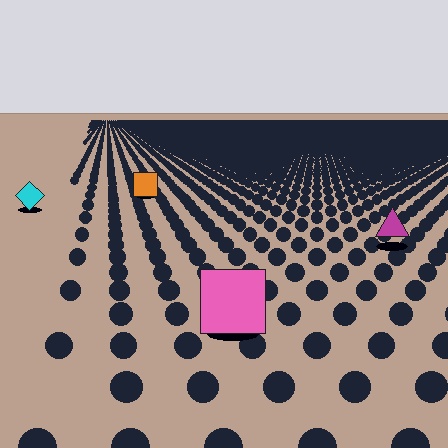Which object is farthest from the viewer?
The orange square is farthest from the viewer. It appears smaller and the ground texture around it is denser.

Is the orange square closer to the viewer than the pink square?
No. The pink square is closer — you can tell from the texture gradient: the ground texture is coarser near it.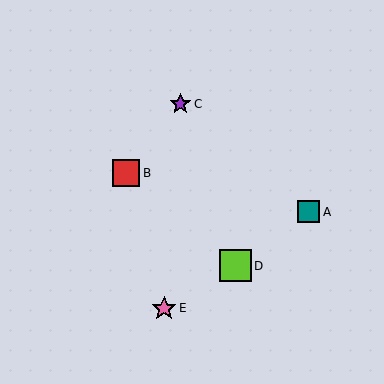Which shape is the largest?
The lime square (labeled D) is the largest.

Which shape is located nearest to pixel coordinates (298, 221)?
The teal square (labeled A) at (309, 212) is nearest to that location.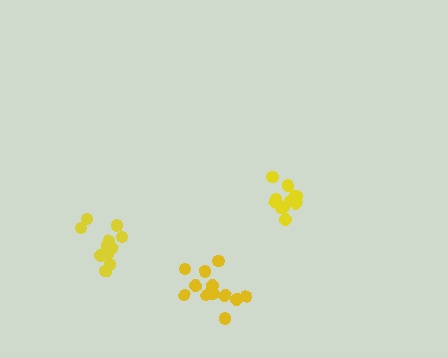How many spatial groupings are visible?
There are 3 spatial groupings.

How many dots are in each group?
Group 1: 11 dots, Group 2: 13 dots, Group 3: 12 dots (36 total).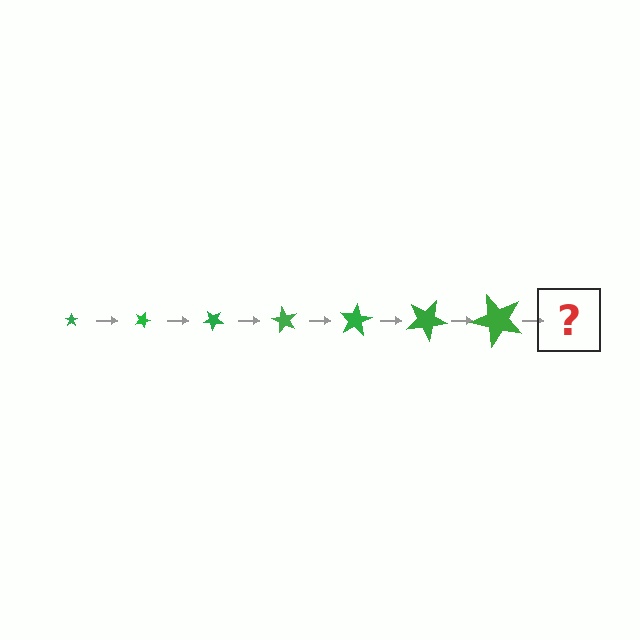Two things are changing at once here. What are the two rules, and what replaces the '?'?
The two rules are that the star grows larger each step and it rotates 20 degrees each step. The '?' should be a star, larger than the previous one and rotated 140 degrees from the start.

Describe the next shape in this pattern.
It should be a star, larger than the previous one and rotated 140 degrees from the start.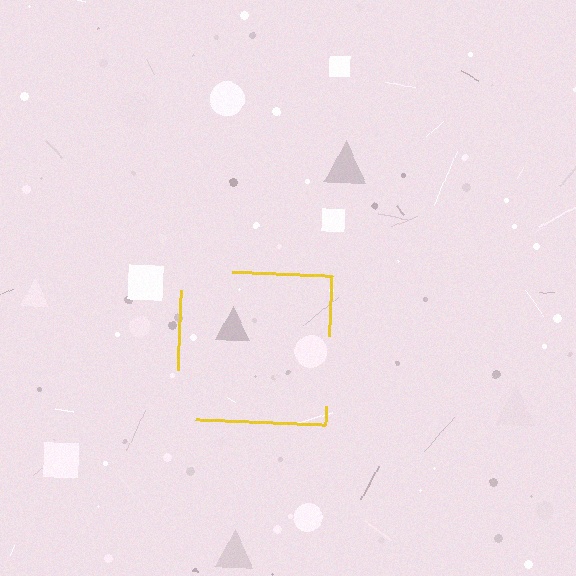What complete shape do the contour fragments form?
The contour fragments form a square.